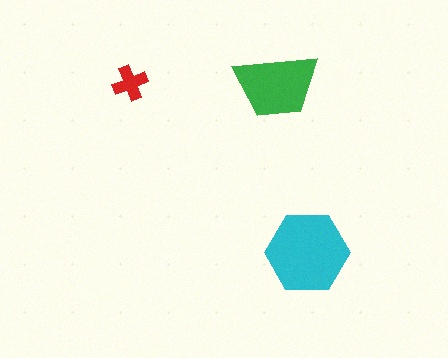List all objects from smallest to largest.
The red cross, the green trapezoid, the cyan hexagon.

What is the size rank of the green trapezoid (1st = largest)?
2nd.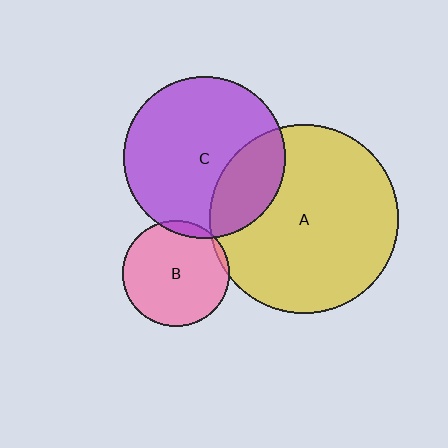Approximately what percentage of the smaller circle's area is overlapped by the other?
Approximately 5%.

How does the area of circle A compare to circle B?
Approximately 3.1 times.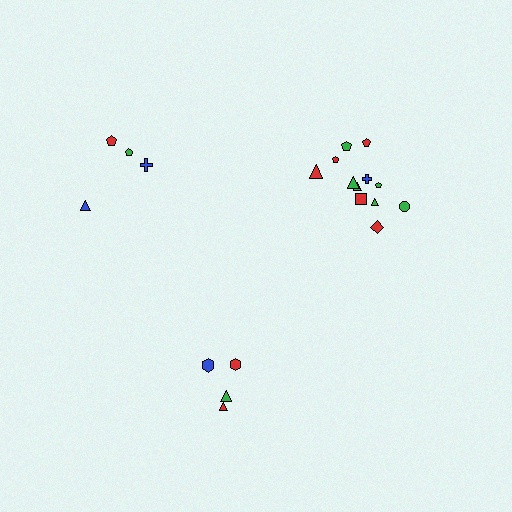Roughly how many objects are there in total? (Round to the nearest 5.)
Roughly 20 objects in total.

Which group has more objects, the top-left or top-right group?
The top-right group.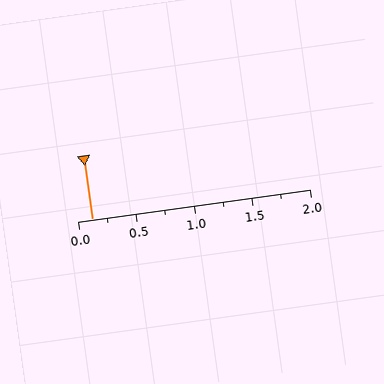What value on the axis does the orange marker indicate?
The marker indicates approximately 0.12.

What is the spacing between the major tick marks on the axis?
The major ticks are spaced 0.5 apart.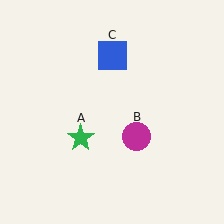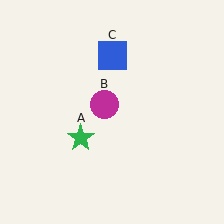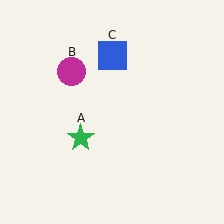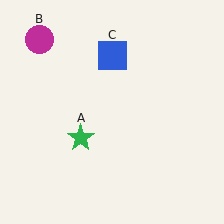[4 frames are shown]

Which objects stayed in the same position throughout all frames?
Green star (object A) and blue square (object C) remained stationary.